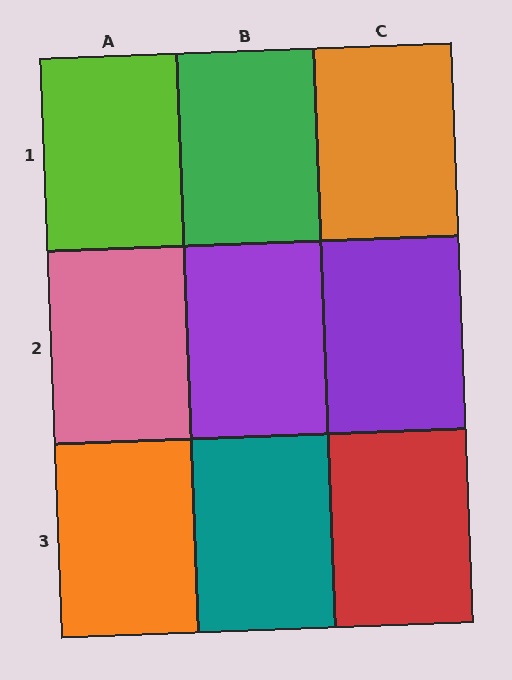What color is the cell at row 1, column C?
Orange.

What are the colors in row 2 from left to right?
Pink, purple, purple.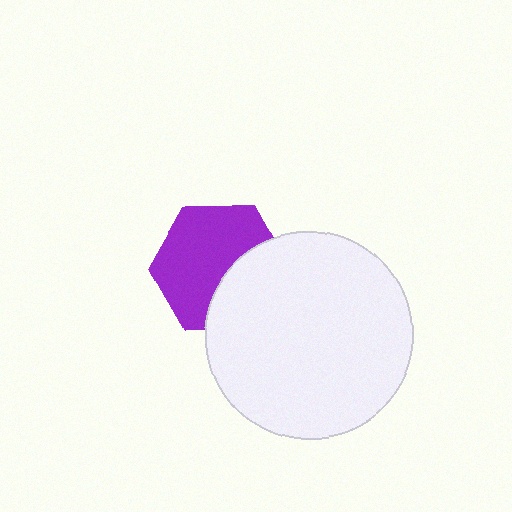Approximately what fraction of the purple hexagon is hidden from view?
Roughly 36% of the purple hexagon is hidden behind the white circle.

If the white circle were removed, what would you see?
You would see the complete purple hexagon.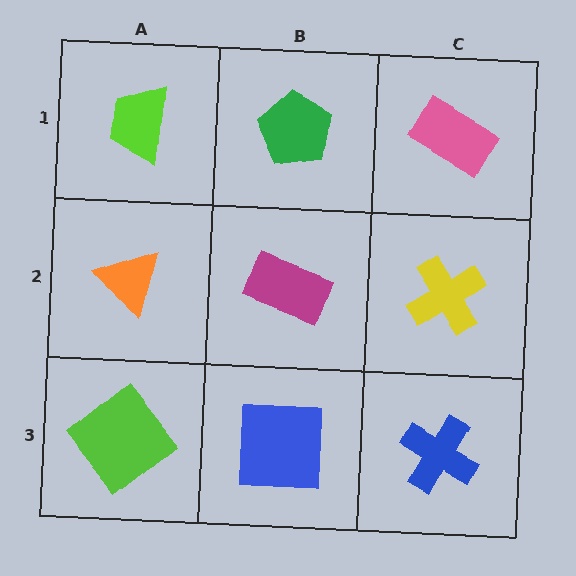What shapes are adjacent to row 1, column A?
An orange triangle (row 2, column A), a green pentagon (row 1, column B).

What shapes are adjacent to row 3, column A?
An orange triangle (row 2, column A), a blue square (row 3, column B).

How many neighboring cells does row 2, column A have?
3.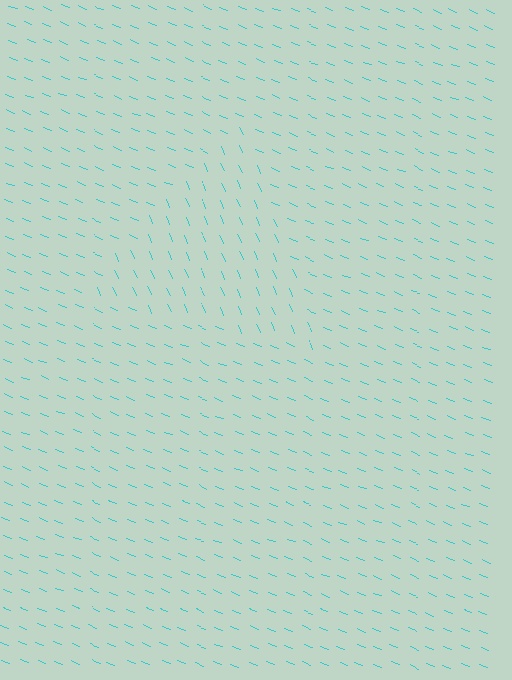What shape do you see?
I see a triangle.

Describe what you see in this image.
The image is filled with small cyan line segments. A triangle region in the image has lines oriented differently from the surrounding lines, creating a visible texture boundary.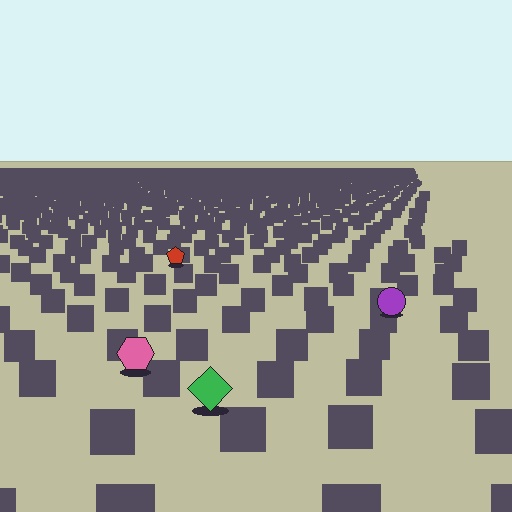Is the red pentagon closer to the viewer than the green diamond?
No. The green diamond is closer — you can tell from the texture gradient: the ground texture is coarser near it.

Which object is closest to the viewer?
The green diamond is closest. The texture marks near it are larger and more spread out.